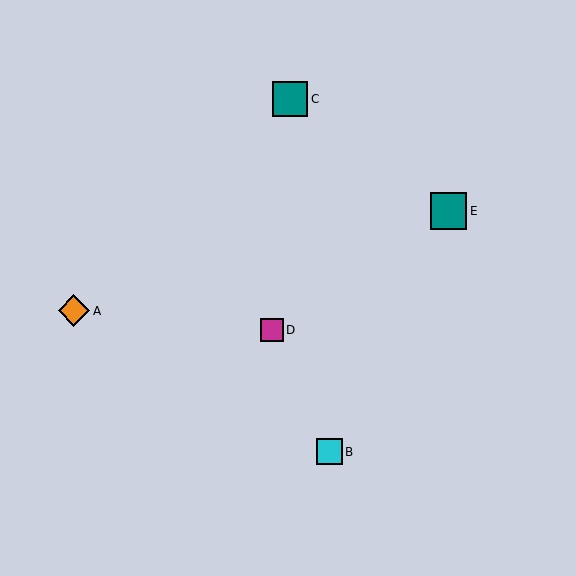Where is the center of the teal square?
The center of the teal square is at (448, 211).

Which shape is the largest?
The teal square (labeled E) is the largest.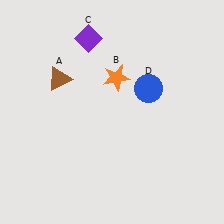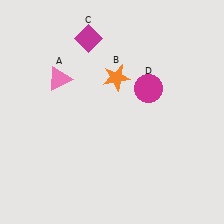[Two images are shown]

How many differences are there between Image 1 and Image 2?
There are 3 differences between the two images.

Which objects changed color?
A changed from brown to pink. C changed from purple to magenta. D changed from blue to magenta.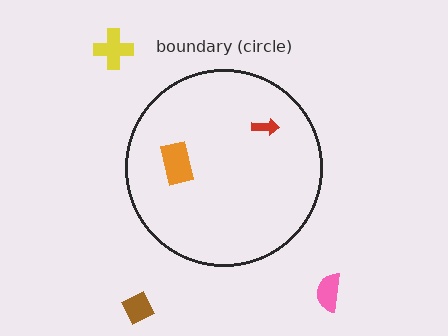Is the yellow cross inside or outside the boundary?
Outside.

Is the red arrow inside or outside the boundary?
Inside.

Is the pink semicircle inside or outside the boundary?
Outside.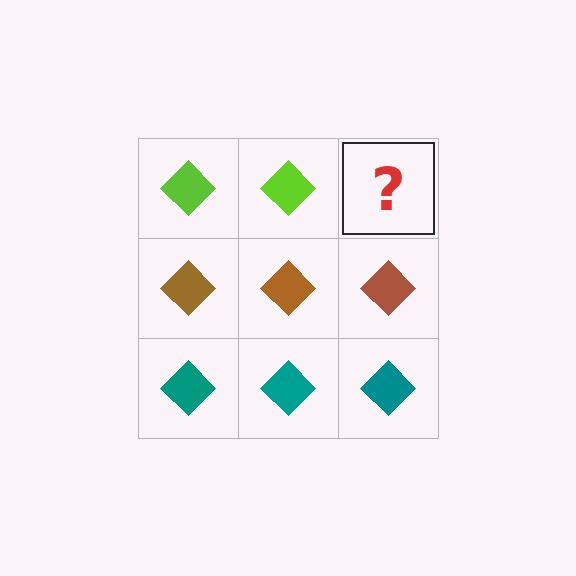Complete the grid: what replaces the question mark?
The question mark should be replaced with a lime diamond.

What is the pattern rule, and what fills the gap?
The rule is that each row has a consistent color. The gap should be filled with a lime diamond.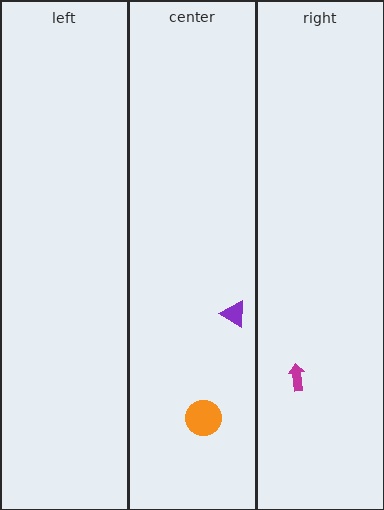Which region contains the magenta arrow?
The right region.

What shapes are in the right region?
The magenta arrow.